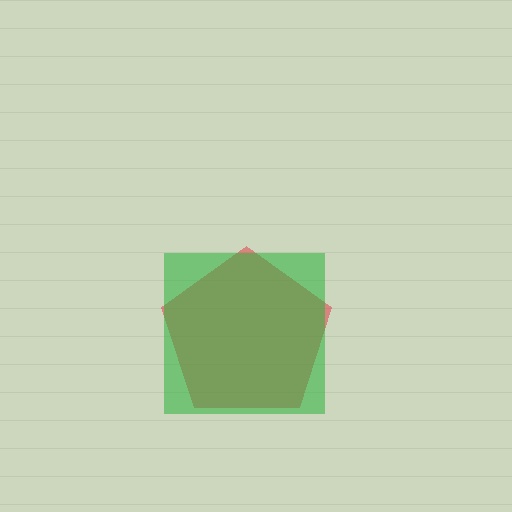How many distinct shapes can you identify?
There are 2 distinct shapes: a red pentagon, a green square.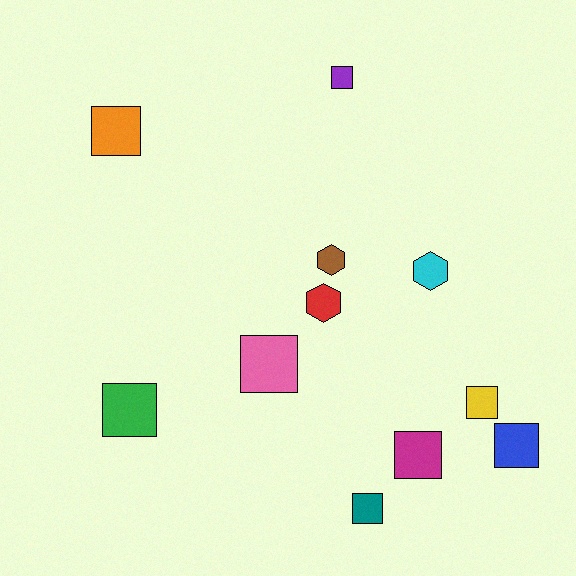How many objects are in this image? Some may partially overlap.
There are 11 objects.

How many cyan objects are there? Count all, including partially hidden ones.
There is 1 cyan object.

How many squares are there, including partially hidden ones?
There are 8 squares.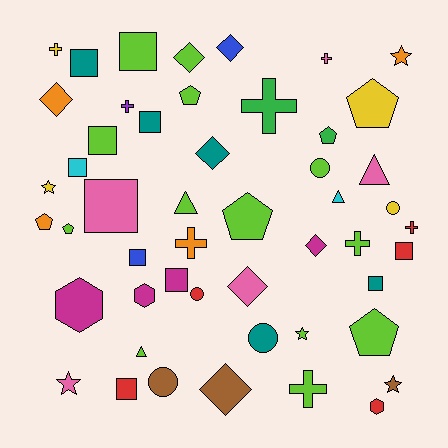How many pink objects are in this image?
There are 5 pink objects.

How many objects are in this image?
There are 50 objects.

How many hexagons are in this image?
There are 3 hexagons.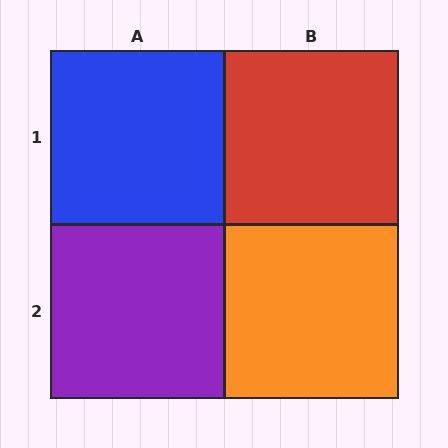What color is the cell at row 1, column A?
Blue.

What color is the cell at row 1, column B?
Red.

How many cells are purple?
1 cell is purple.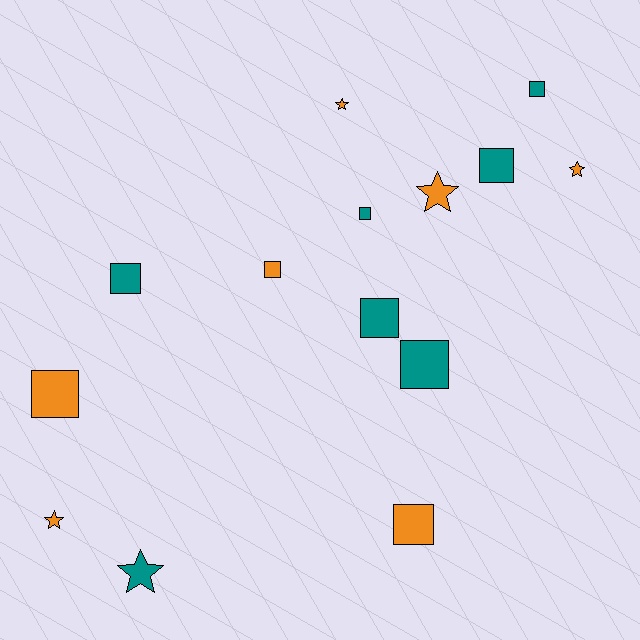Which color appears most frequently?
Teal, with 7 objects.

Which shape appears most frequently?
Square, with 9 objects.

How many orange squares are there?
There are 3 orange squares.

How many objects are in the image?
There are 14 objects.